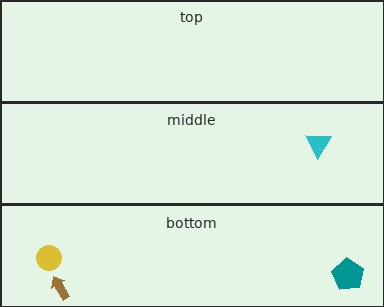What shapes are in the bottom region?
The teal pentagon, the brown arrow, the yellow circle.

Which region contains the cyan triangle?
The middle region.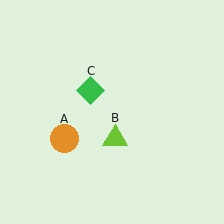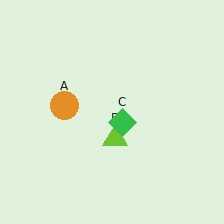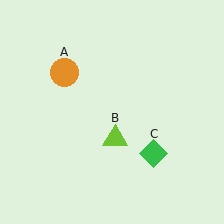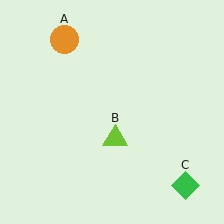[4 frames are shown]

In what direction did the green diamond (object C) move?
The green diamond (object C) moved down and to the right.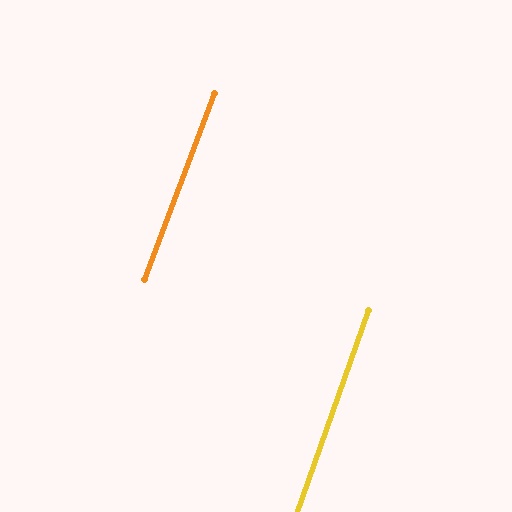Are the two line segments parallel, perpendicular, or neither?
Parallel — their directions differ by only 1.1°.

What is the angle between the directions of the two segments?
Approximately 1 degree.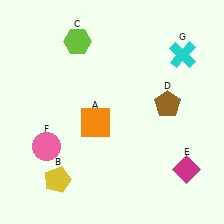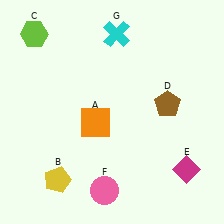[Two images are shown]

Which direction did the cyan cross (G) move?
The cyan cross (G) moved left.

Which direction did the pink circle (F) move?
The pink circle (F) moved right.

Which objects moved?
The objects that moved are: the lime hexagon (C), the pink circle (F), the cyan cross (G).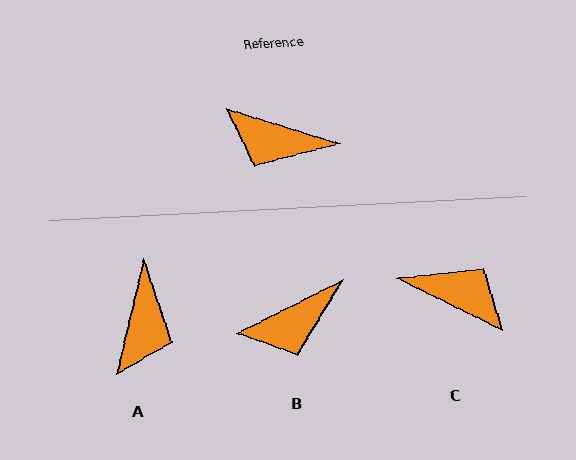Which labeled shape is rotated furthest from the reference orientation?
C, about 171 degrees away.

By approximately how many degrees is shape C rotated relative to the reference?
Approximately 171 degrees counter-clockwise.